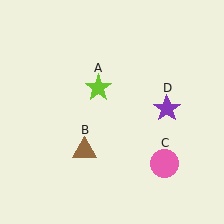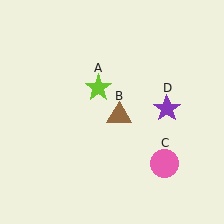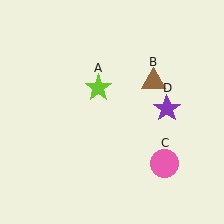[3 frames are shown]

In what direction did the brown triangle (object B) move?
The brown triangle (object B) moved up and to the right.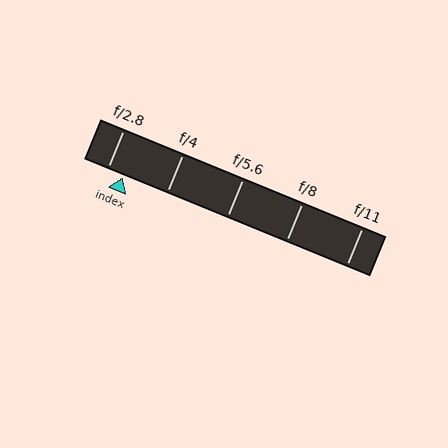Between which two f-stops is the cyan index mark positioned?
The index mark is between f/2.8 and f/4.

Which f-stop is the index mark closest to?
The index mark is closest to f/2.8.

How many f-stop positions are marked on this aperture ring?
There are 5 f-stop positions marked.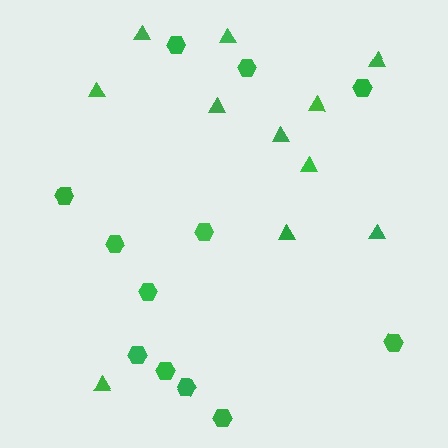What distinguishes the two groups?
There are 2 groups: one group of triangles (11) and one group of hexagons (12).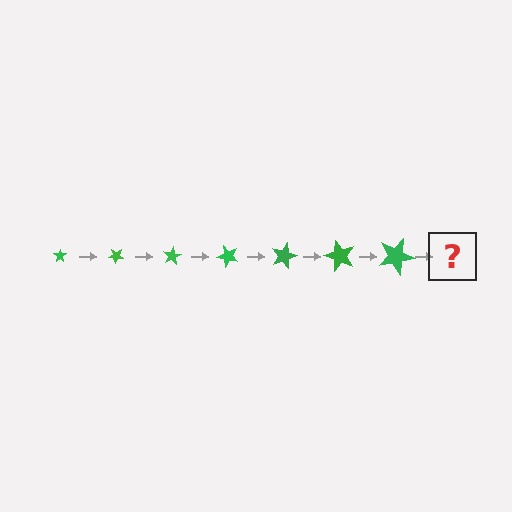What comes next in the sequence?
The next element should be a star, larger than the previous one and rotated 280 degrees from the start.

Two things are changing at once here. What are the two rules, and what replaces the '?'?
The two rules are that the star grows larger each step and it rotates 40 degrees each step. The '?' should be a star, larger than the previous one and rotated 280 degrees from the start.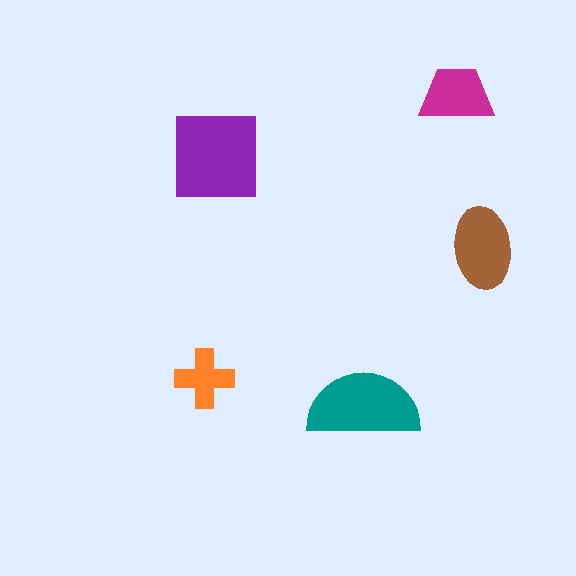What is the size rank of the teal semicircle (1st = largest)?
2nd.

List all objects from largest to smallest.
The purple square, the teal semicircle, the brown ellipse, the magenta trapezoid, the orange cross.